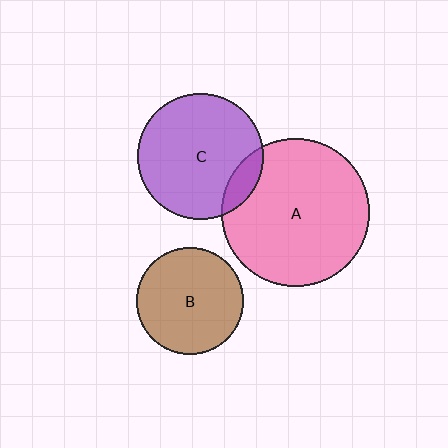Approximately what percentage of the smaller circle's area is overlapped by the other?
Approximately 10%.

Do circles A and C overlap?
Yes.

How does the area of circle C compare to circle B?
Approximately 1.4 times.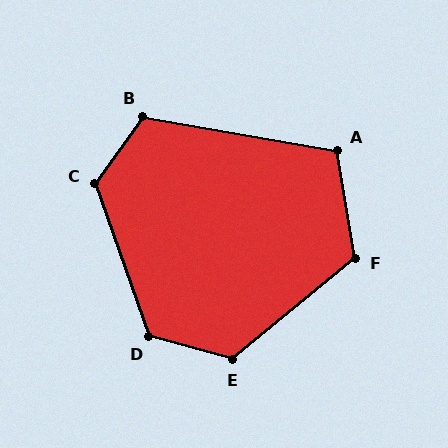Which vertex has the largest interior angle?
C, at approximately 125 degrees.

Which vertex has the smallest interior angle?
A, at approximately 109 degrees.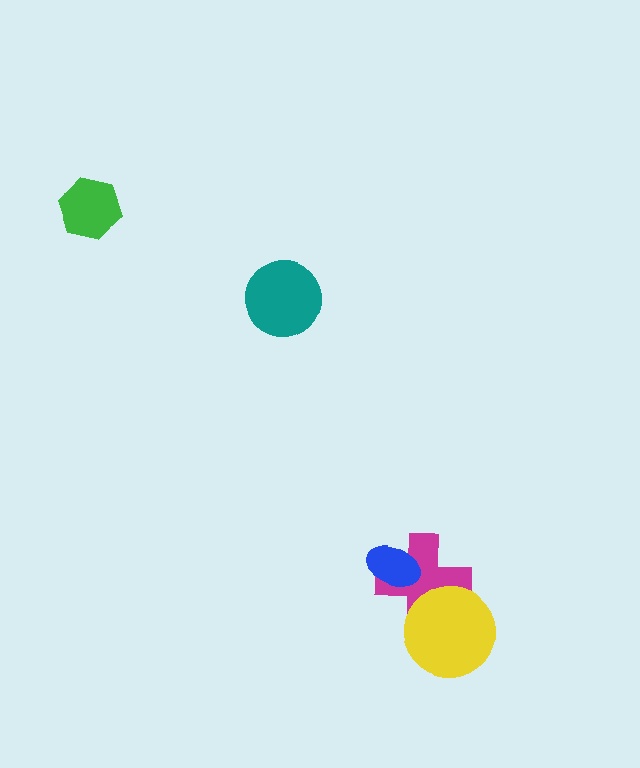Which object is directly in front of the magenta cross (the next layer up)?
The blue ellipse is directly in front of the magenta cross.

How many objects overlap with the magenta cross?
2 objects overlap with the magenta cross.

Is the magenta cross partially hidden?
Yes, it is partially covered by another shape.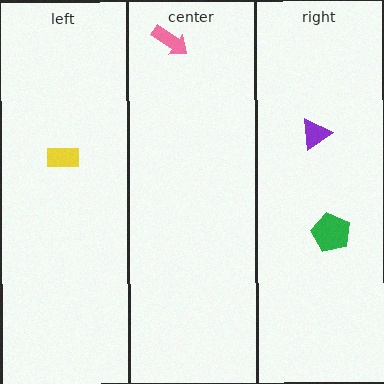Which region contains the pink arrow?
The center region.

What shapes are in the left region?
The yellow rectangle.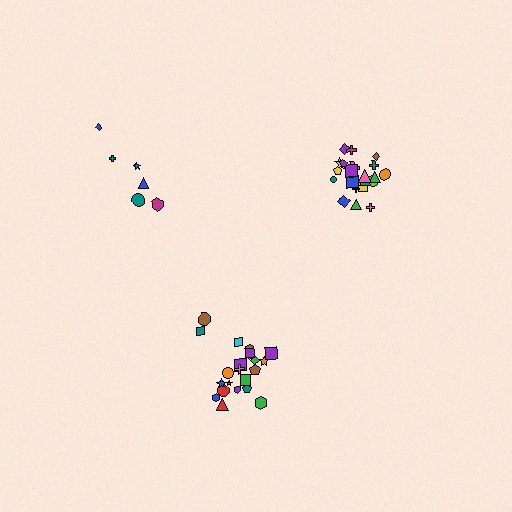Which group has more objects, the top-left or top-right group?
The top-right group.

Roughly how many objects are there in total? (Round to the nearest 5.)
Roughly 50 objects in total.